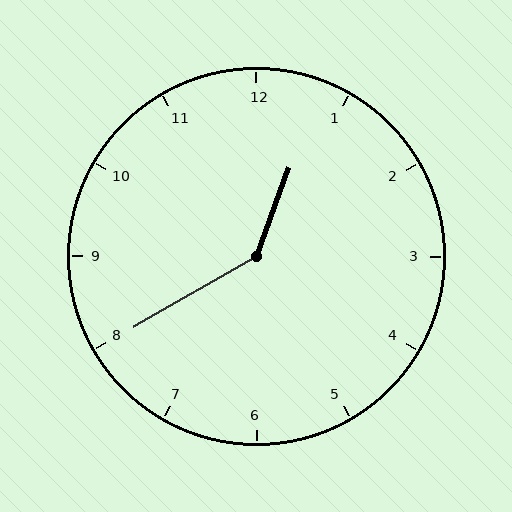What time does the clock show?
12:40.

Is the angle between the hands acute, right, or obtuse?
It is obtuse.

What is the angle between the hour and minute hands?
Approximately 140 degrees.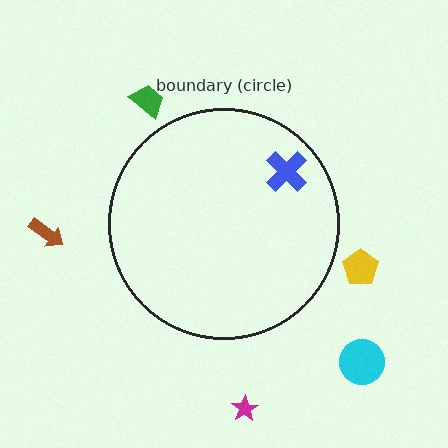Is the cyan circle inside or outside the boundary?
Outside.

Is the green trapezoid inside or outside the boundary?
Outside.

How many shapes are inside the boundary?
1 inside, 5 outside.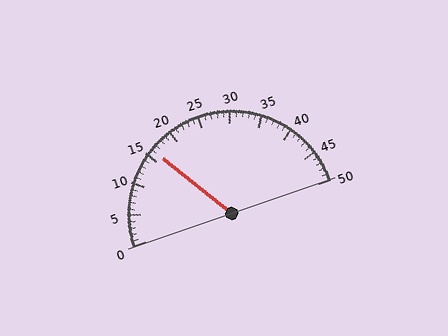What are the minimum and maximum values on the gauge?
The gauge ranges from 0 to 50.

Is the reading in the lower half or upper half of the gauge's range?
The reading is in the lower half of the range (0 to 50).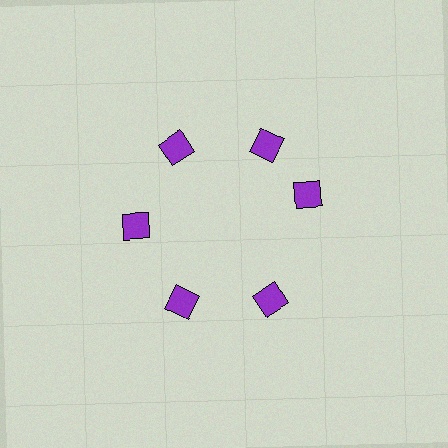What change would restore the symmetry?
The symmetry would be restored by rotating it back into even spacing with its neighbors so that all 6 diamonds sit at equal angles and equal distance from the center.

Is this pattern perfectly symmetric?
No. The 6 purple diamonds are arranged in a ring, but one element near the 3 o'clock position is rotated out of alignment along the ring, breaking the 6-fold rotational symmetry.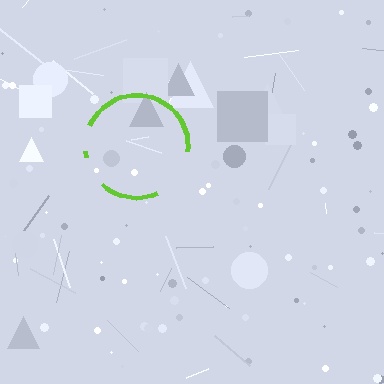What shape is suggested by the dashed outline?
The dashed outline suggests a circle.